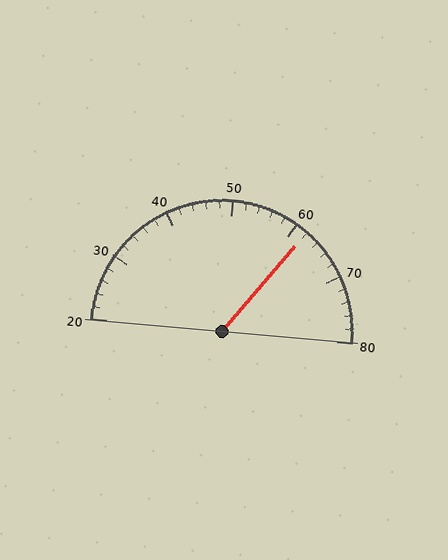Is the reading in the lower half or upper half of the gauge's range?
The reading is in the upper half of the range (20 to 80).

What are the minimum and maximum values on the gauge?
The gauge ranges from 20 to 80.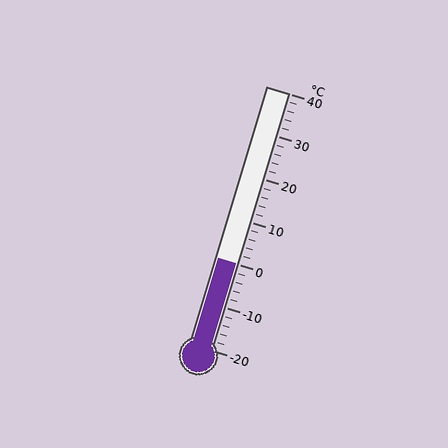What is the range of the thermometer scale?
The thermometer scale ranges from -20°C to 40°C.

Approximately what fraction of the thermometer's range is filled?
The thermometer is filled to approximately 35% of its range.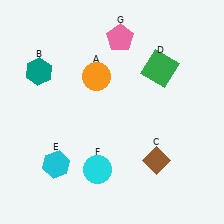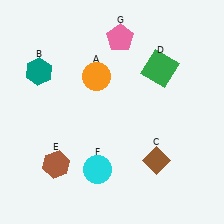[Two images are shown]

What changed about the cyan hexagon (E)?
In Image 1, E is cyan. In Image 2, it changed to brown.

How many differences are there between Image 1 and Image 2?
There is 1 difference between the two images.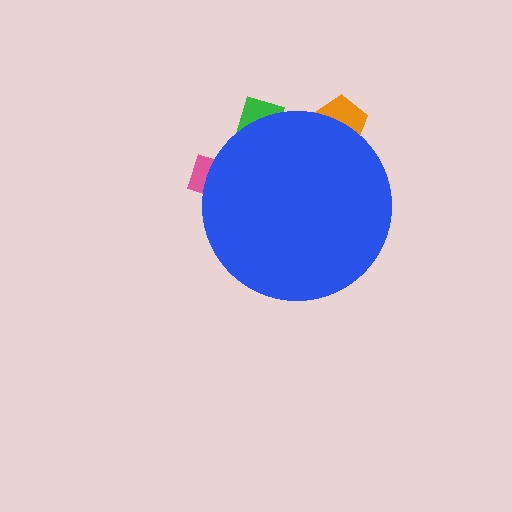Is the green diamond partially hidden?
Yes, the green diamond is partially hidden behind the blue circle.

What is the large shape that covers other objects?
A blue circle.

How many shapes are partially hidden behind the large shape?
3 shapes are partially hidden.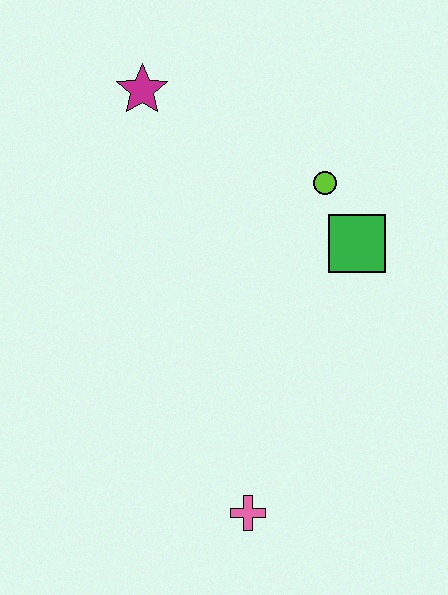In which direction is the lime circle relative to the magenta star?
The lime circle is to the right of the magenta star.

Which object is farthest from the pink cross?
The magenta star is farthest from the pink cross.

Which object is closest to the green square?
The lime circle is closest to the green square.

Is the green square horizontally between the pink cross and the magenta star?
No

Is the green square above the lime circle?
No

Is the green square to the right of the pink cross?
Yes